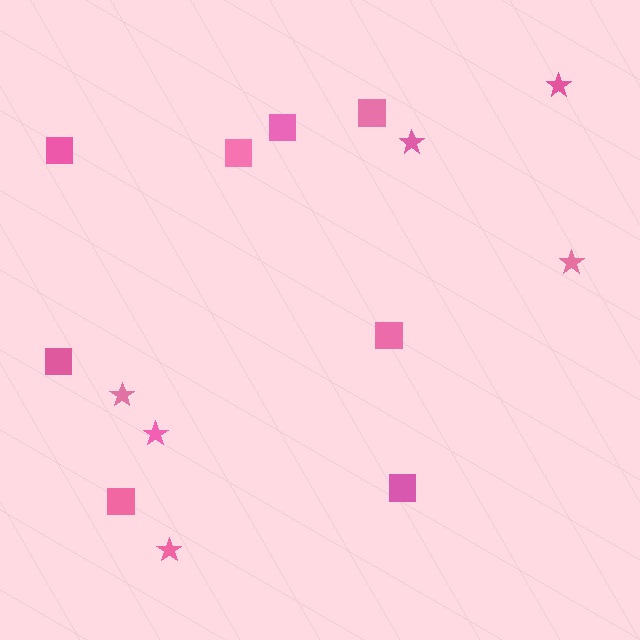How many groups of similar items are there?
There are 2 groups: one group of stars (6) and one group of squares (8).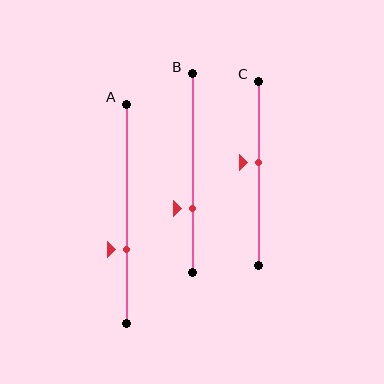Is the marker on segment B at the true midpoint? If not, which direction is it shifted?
No, the marker on segment B is shifted downward by about 18% of the segment length.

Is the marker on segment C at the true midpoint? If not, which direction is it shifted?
No, the marker on segment C is shifted upward by about 6% of the segment length.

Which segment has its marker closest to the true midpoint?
Segment C has its marker closest to the true midpoint.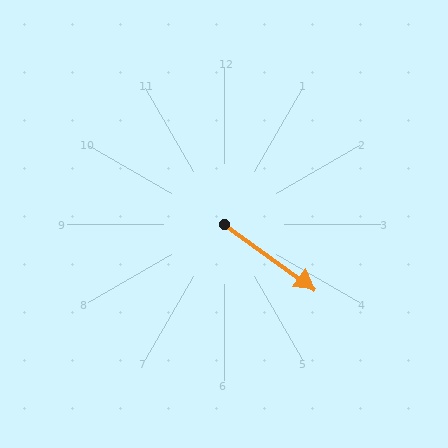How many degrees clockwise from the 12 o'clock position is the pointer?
Approximately 126 degrees.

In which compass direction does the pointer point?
Southeast.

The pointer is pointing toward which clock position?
Roughly 4 o'clock.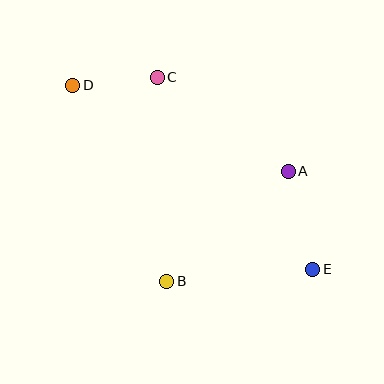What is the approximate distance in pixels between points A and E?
The distance between A and E is approximately 101 pixels.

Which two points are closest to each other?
Points C and D are closest to each other.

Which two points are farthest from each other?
Points D and E are farthest from each other.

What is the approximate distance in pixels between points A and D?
The distance between A and D is approximately 232 pixels.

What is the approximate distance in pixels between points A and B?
The distance between A and B is approximately 164 pixels.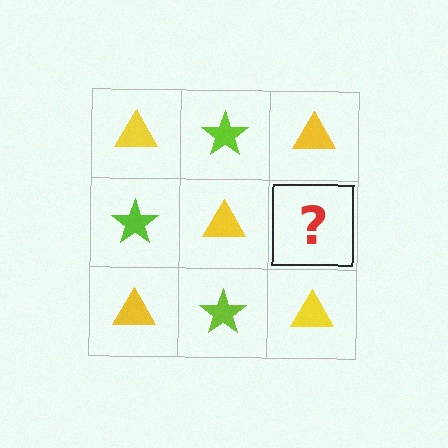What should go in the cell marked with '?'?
The missing cell should contain a lime star.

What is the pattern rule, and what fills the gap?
The rule is that it alternates yellow triangle and lime star in a checkerboard pattern. The gap should be filled with a lime star.